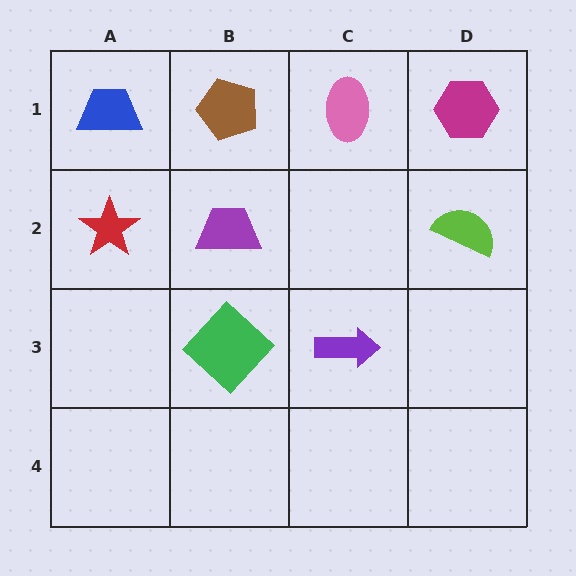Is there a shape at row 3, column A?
No, that cell is empty.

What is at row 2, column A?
A red star.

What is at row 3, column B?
A green diamond.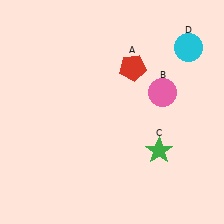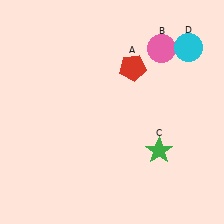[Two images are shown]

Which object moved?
The pink circle (B) moved up.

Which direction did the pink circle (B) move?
The pink circle (B) moved up.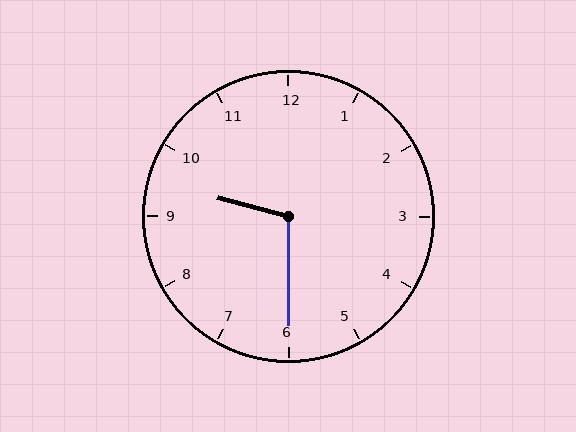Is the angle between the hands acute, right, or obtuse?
It is obtuse.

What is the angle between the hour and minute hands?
Approximately 105 degrees.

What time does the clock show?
9:30.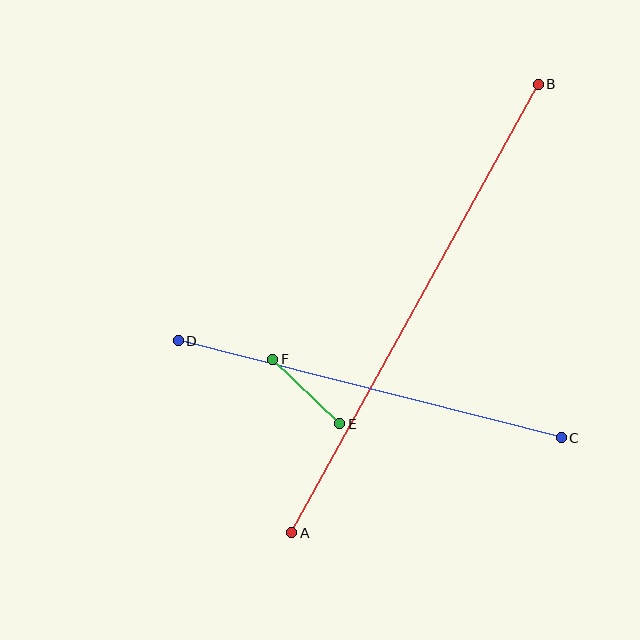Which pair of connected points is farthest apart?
Points A and B are farthest apart.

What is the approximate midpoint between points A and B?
The midpoint is at approximately (415, 309) pixels.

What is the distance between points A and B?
The distance is approximately 512 pixels.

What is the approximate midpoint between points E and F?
The midpoint is at approximately (306, 391) pixels.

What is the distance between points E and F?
The distance is approximately 93 pixels.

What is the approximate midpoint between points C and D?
The midpoint is at approximately (370, 389) pixels.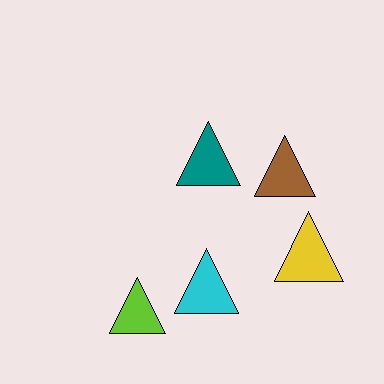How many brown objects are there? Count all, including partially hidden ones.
There is 1 brown object.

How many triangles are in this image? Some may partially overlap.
There are 5 triangles.